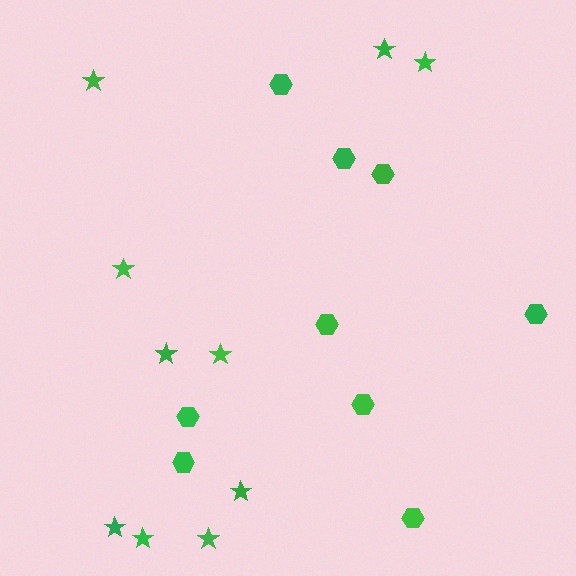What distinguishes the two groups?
There are 2 groups: one group of hexagons (9) and one group of stars (10).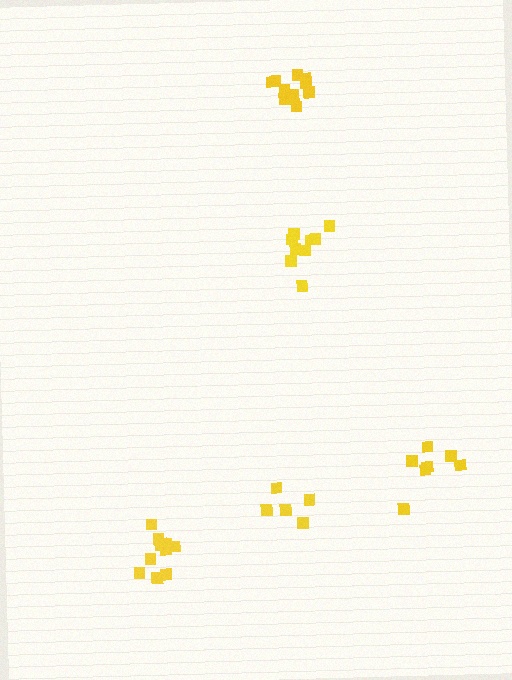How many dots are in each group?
Group 1: 5 dots, Group 2: 10 dots, Group 3: 9 dots, Group 4: 7 dots, Group 5: 11 dots (42 total).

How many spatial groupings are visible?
There are 5 spatial groupings.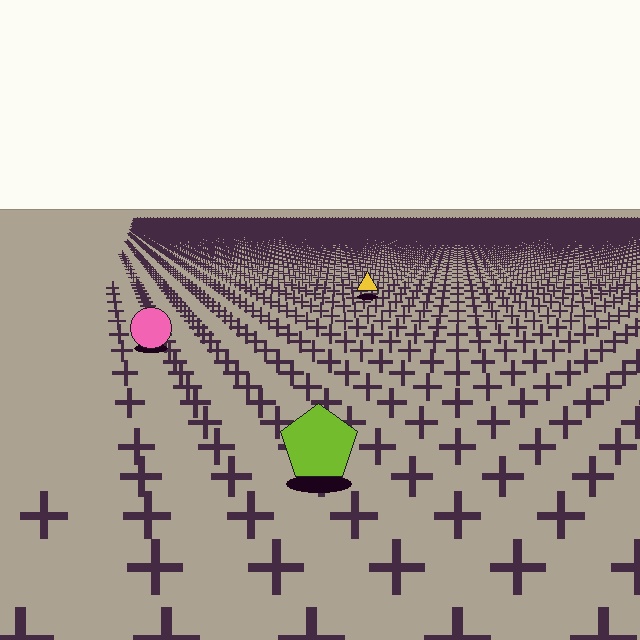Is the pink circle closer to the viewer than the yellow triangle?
Yes. The pink circle is closer — you can tell from the texture gradient: the ground texture is coarser near it.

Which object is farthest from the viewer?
The yellow triangle is farthest from the viewer. It appears smaller and the ground texture around it is denser.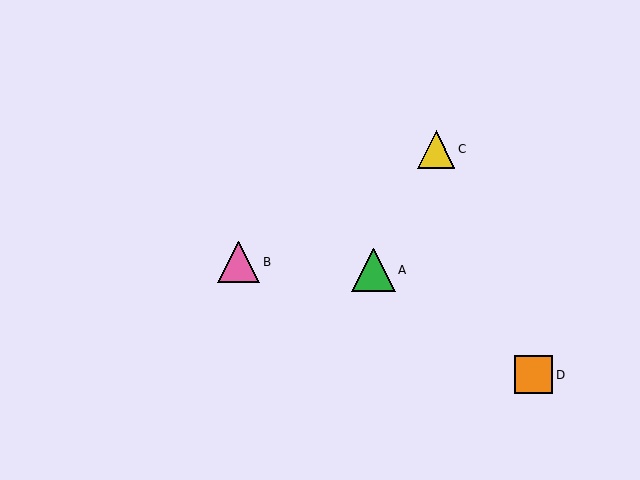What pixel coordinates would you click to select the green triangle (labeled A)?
Click at (374, 270) to select the green triangle A.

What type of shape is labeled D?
Shape D is an orange square.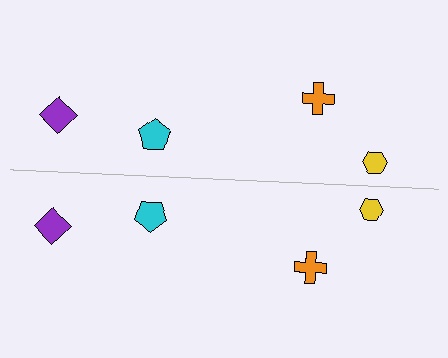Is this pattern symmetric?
Yes, this pattern has bilateral (reflection) symmetry.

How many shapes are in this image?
There are 8 shapes in this image.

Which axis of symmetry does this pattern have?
The pattern has a horizontal axis of symmetry running through the center of the image.